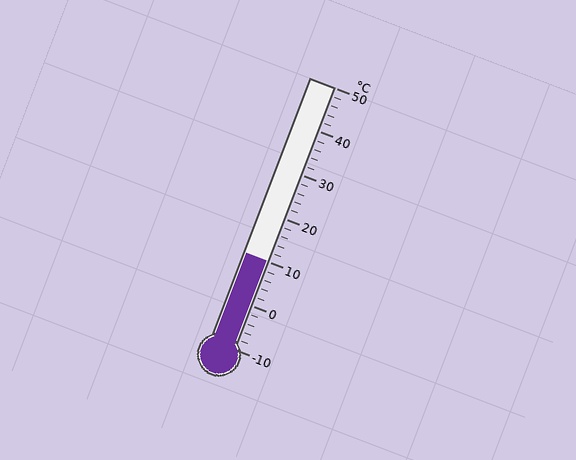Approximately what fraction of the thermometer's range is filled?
The thermometer is filled to approximately 35% of its range.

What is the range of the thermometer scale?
The thermometer scale ranges from -10°C to 50°C.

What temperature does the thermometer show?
The thermometer shows approximately 10°C.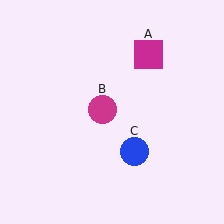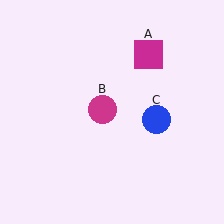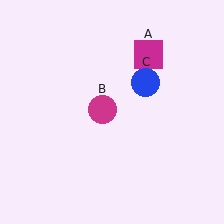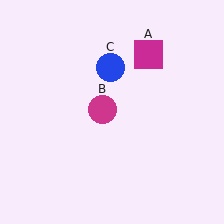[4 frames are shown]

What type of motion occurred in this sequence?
The blue circle (object C) rotated counterclockwise around the center of the scene.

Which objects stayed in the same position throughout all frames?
Magenta square (object A) and magenta circle (object B) remained stationary.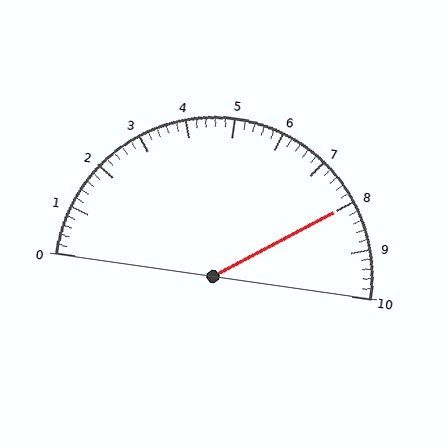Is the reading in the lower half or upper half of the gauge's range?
The reading is in the upper half of the range (0 to 10).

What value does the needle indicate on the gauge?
The needle indicates approximately 8.0.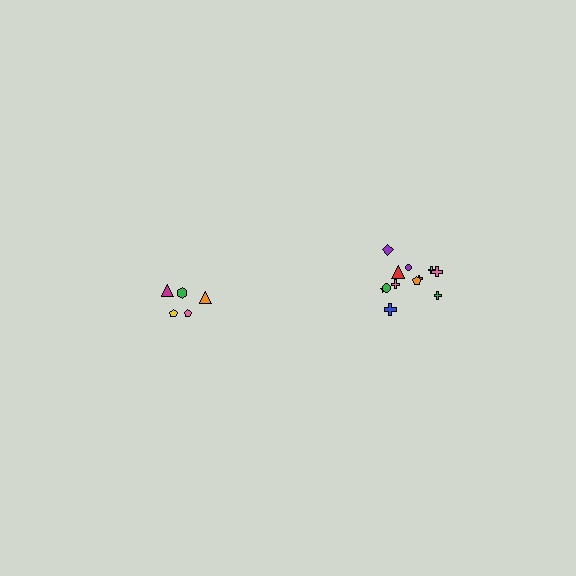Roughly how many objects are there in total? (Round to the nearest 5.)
Roughly 15 objects in total.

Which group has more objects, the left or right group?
The right group.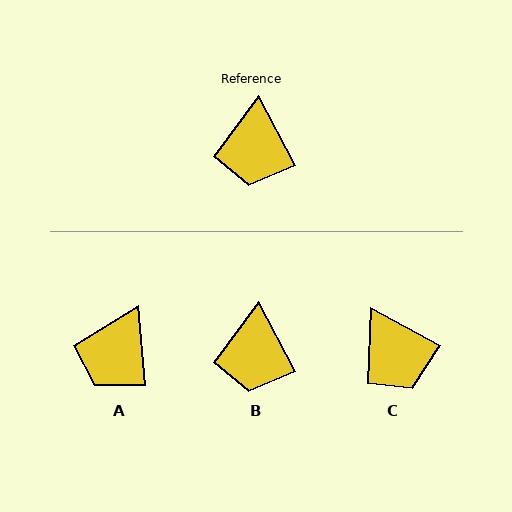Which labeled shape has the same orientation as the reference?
B.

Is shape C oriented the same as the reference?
No, it is off by about 34 degrees.